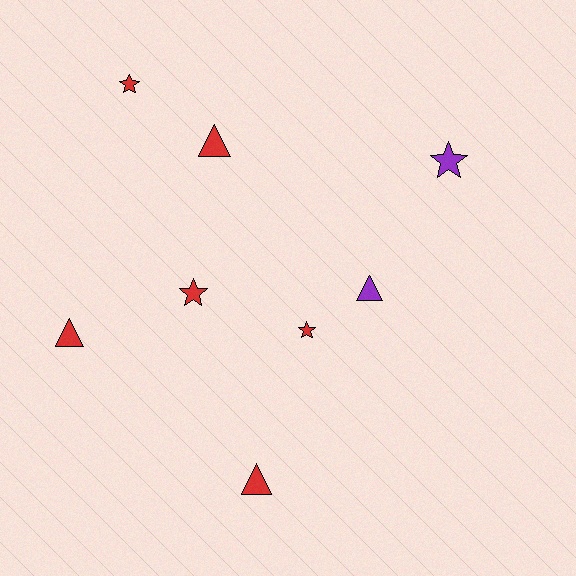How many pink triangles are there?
There are no pink triangles.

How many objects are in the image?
There are 8 objects.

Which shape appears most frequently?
Triangle, with 4 objects.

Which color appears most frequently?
Red, with 6 objects.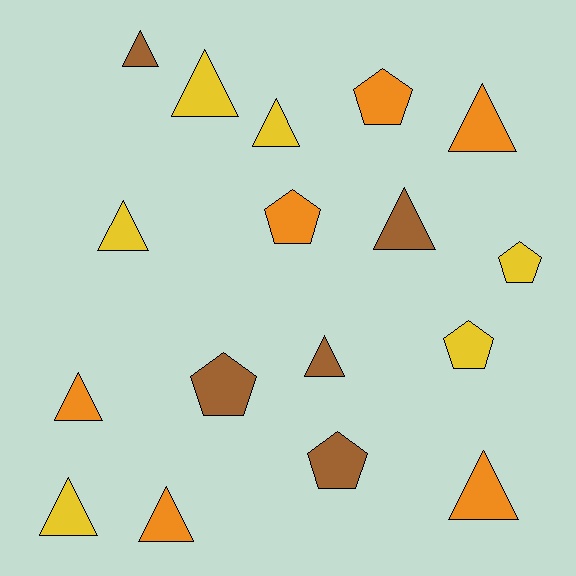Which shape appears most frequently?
Triangle, with 11 objects.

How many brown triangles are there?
There are 3 brown triangles.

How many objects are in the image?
There are 17 objects.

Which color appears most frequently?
Orange, with 6 objects.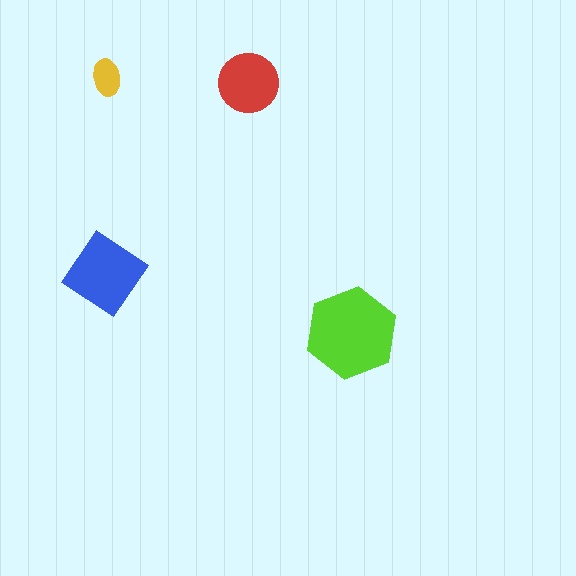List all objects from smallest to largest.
The yellow ellipse, the red circle, the blue diamond, the lime hexagon.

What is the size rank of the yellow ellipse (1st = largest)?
4th.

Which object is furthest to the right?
The lime hexagon is rightmost.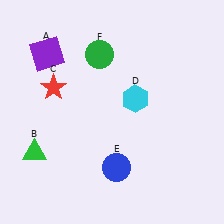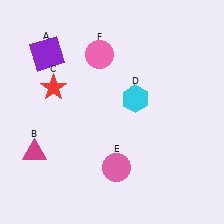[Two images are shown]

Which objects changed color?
B changed from green to magenta. E changed from blue to pink. F changed from green to pink.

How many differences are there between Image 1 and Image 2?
There are 3 differences between the two images.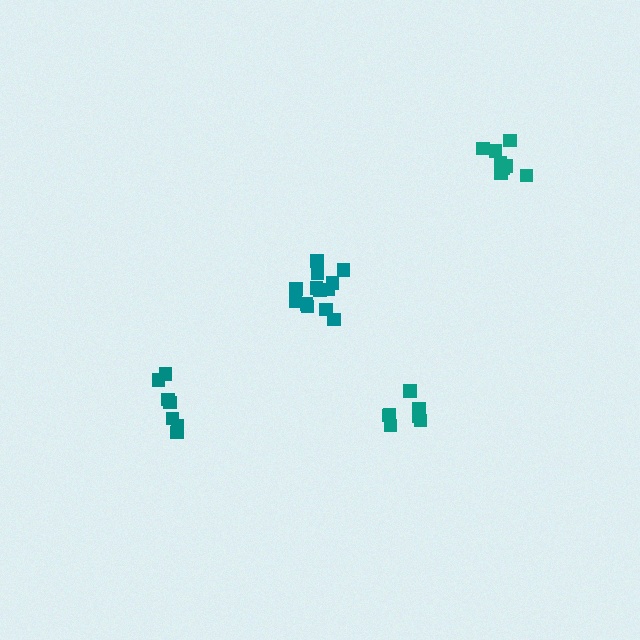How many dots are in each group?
Group 1: 7 dots, Group 2: 7 dots, Group 3: 8 dots, Group 4: 13 dots (35 total).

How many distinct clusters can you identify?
There are 4 distinct clusters.